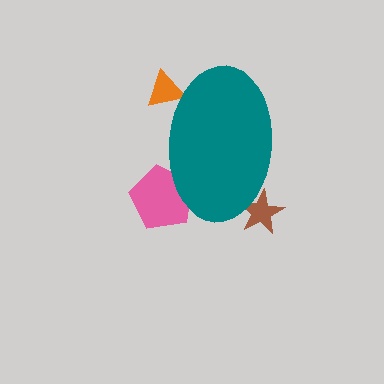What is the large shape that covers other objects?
A teal ellipse.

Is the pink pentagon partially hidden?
Yes, the pink pentagon is partially hidden behind the teal ellipse.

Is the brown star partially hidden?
Yes, the brown star is partially hidden behind the teal ellipse.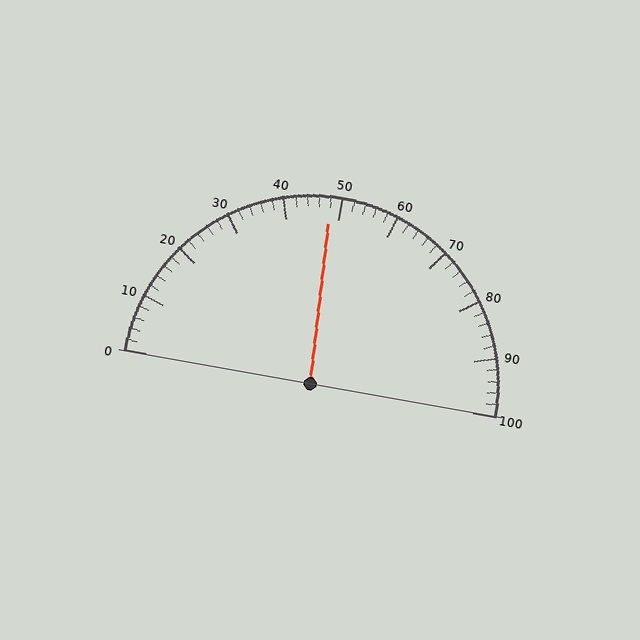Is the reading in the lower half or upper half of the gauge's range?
The reading is in the lower half of the range (0 to 100).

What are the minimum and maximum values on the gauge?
The gauge ranges from 0 to 100.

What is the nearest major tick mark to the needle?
The nearest major tick mark is 50.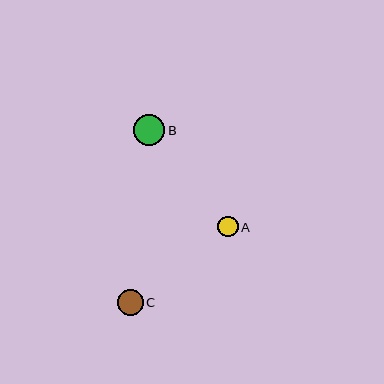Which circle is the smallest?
Circle A is the smallest with a size of approximately 20 pixels.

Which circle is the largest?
Circle B is the largest with a size of approximately 31 pixels.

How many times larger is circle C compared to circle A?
Circle C is approximately 1.3 times the size of circle A.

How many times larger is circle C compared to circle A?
Circle C is approximately 1.3 times the size of circle A.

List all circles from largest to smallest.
From largest to smallest: B, C, A.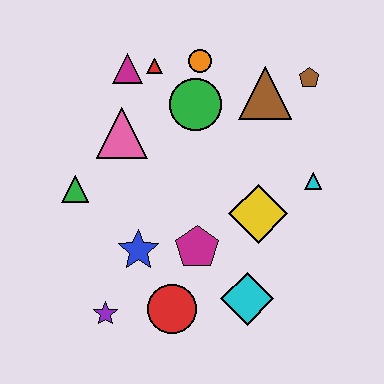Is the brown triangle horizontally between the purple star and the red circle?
No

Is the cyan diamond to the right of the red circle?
Yes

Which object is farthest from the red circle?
The brown pentagon is farthest from the red circle.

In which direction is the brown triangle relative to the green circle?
The brown triangle is to the right of the green circle.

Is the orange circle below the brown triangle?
No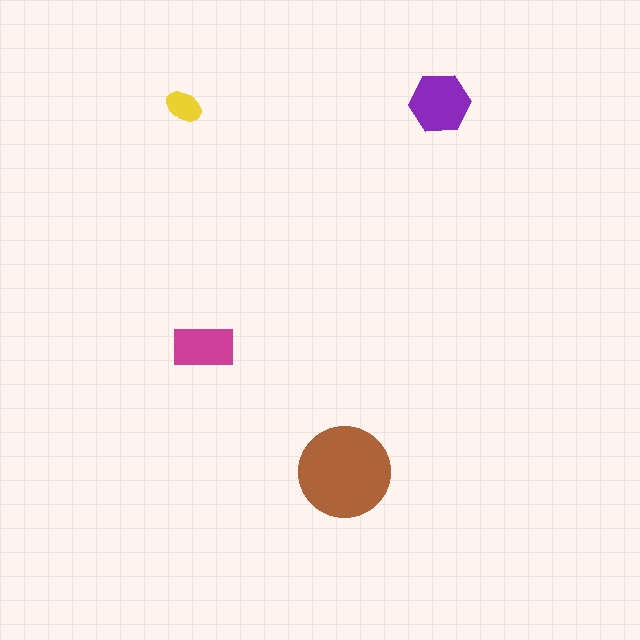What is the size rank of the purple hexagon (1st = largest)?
2nd.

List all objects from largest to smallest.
The brown circle, the purple hexagon, the magenta rectangle, the yellow ellipse.